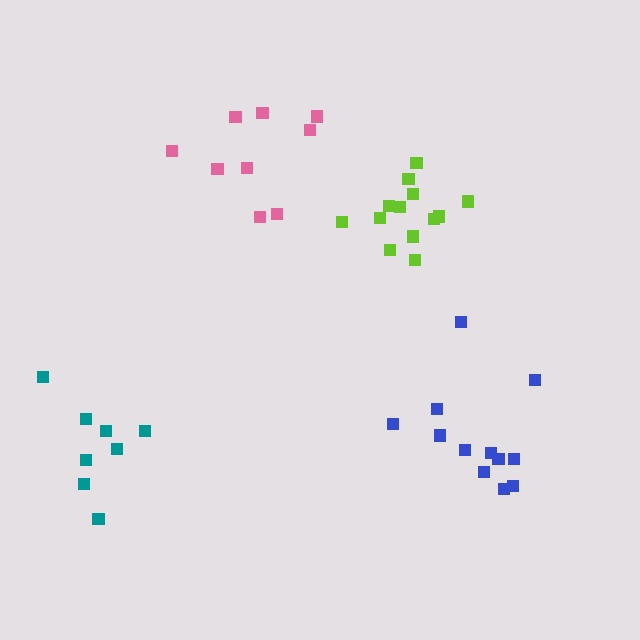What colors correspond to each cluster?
The clusters are colored: blue, teal, lime, pink.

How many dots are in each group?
Group 1: 12 dots, Group 2: 8 dots, Group 3: 13 dots, Group 4: 9 dots (42 total).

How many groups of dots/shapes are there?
There are 4 groups.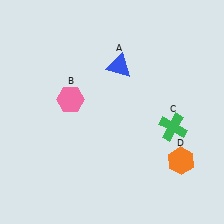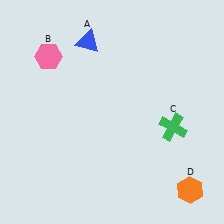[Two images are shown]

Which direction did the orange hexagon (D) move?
The orange hexagon (D) moved down.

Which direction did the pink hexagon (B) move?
The pink hexagon (B) moved up.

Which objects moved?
The objects that moved are: the blue triangle (A), the pink hexagon (B), the orange hexagon (D).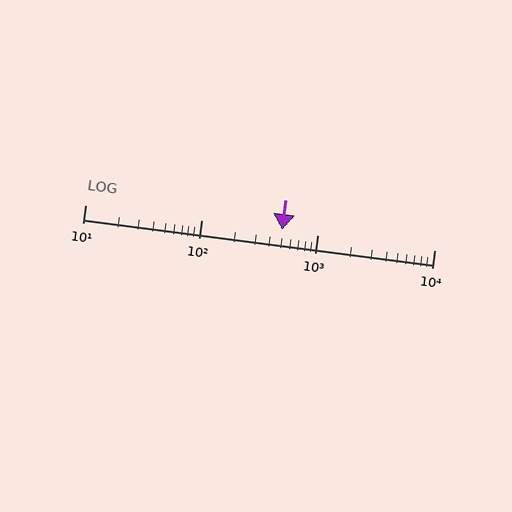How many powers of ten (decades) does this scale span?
The scale spans 3 decades, from 10 to 10000.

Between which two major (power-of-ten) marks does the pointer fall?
The pointer is between 100 and 1000.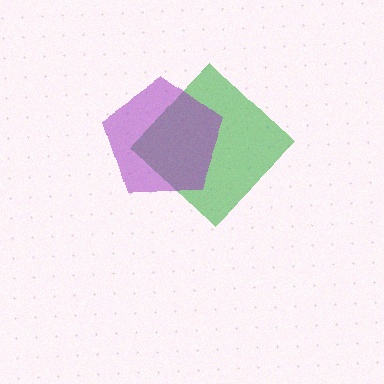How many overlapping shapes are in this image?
There are 2 overlapping shapes in the image.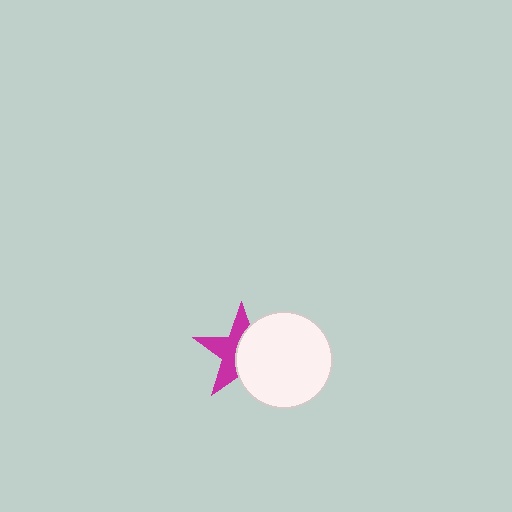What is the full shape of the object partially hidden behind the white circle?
The partially hidden object is a magenta star.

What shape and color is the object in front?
The object in front is a white circle.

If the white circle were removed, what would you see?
You would see the complete magenta star.